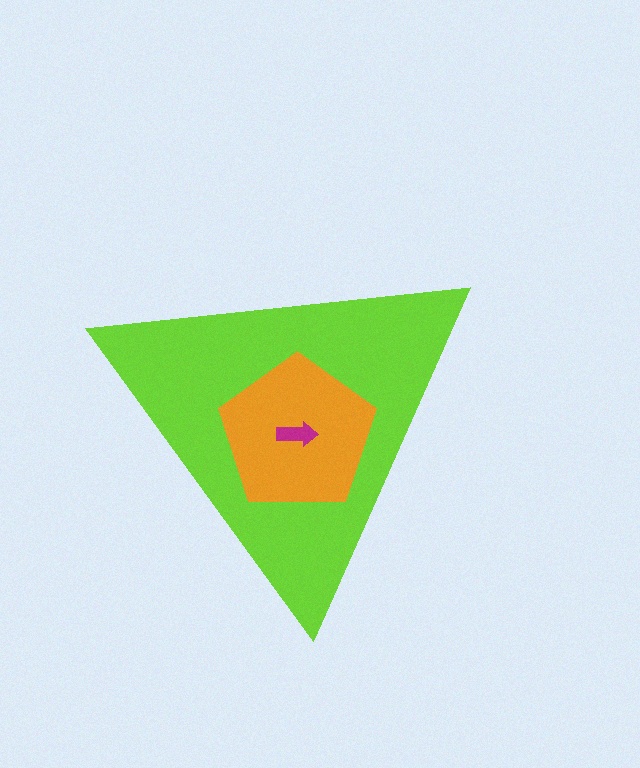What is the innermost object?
The magenta arrow.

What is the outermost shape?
The lime triangle.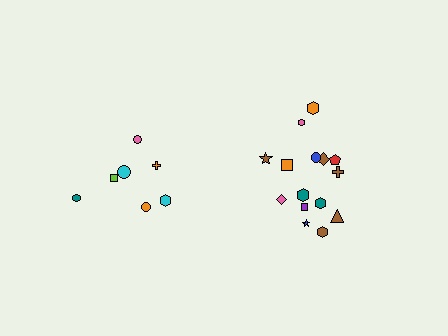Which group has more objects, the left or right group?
The right group.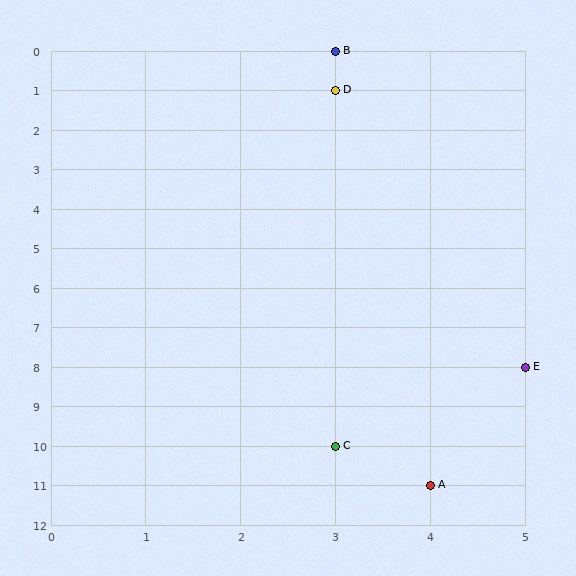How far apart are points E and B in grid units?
Points E and B are 2 columns and 8 rows apart (about 8.2 grid units diagonally).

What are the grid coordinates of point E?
Point E is at grid coordinates (5, 8).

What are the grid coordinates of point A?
Point A is at grid coordinates (4, 11).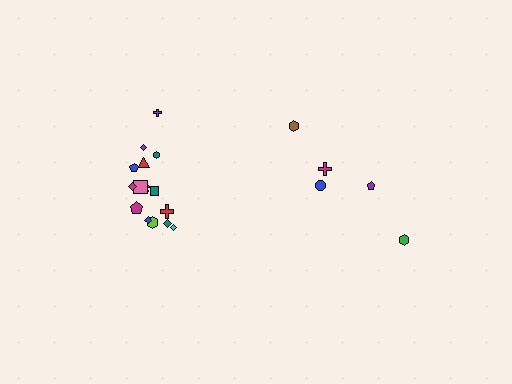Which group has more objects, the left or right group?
The left group.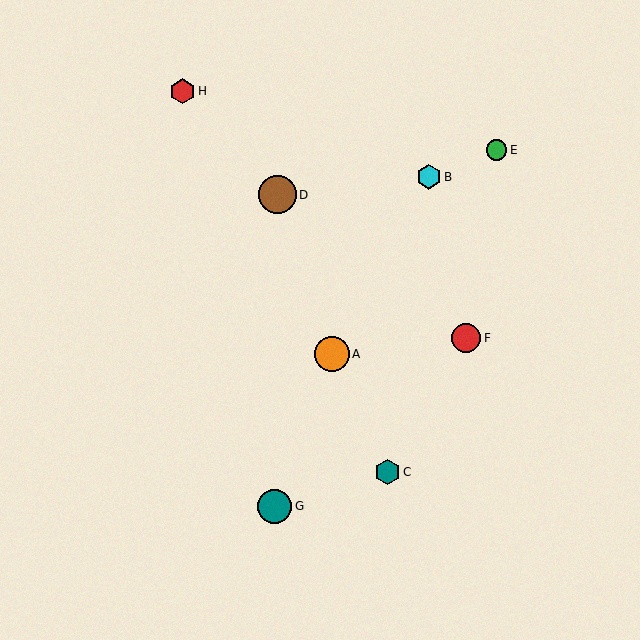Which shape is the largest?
The brown circle (labeled D) is the largest.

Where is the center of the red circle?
The center of the red circle is at (466, 338).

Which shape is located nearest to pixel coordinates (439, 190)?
The cyan hexagon (labeled B) at (429, 177) is nearest to that location.